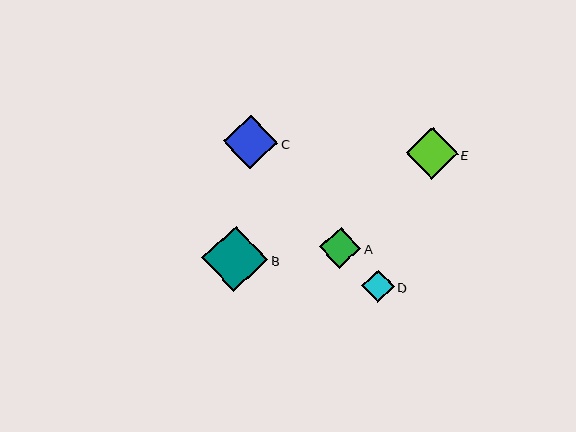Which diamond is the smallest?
Diamond D is the smallest with a size of approximately 33 pixels.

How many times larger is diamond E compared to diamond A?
Diamond E is approximately 1.3 times the size of diamond A.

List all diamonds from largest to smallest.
From largest to smallest: B, C, E, A, D.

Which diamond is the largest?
Diamond B is the largest with a size of approximately 66 pixels.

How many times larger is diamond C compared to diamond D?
Diamond C is approximately 1.7 times the size of diamond D.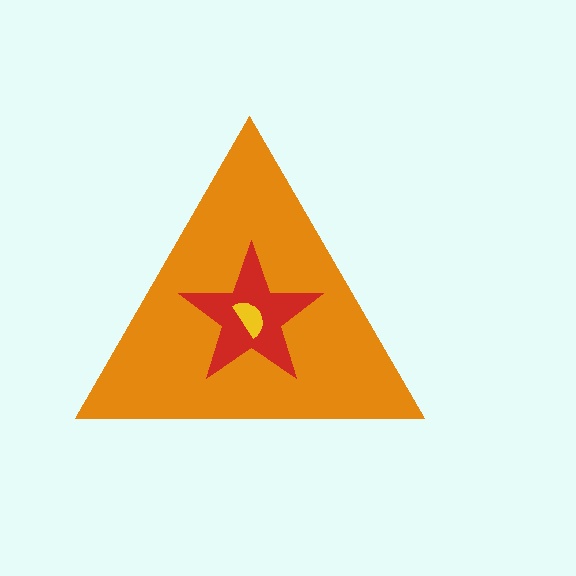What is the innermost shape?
The yellow semicircle.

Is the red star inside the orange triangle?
Yes.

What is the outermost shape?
The orange triangle.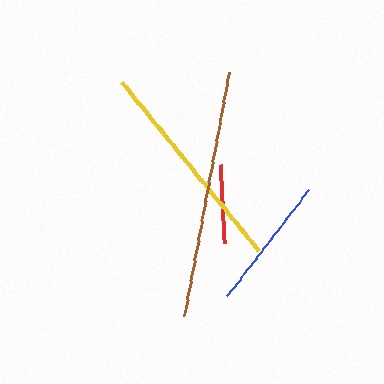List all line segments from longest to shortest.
From longest to shortest: brown, yellow, blue, red.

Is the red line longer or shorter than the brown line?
The brown line is longer than the red line.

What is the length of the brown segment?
The brown segment is approximately 248 pixels long.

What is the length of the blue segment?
The blue segment is approximately 134 pixels long.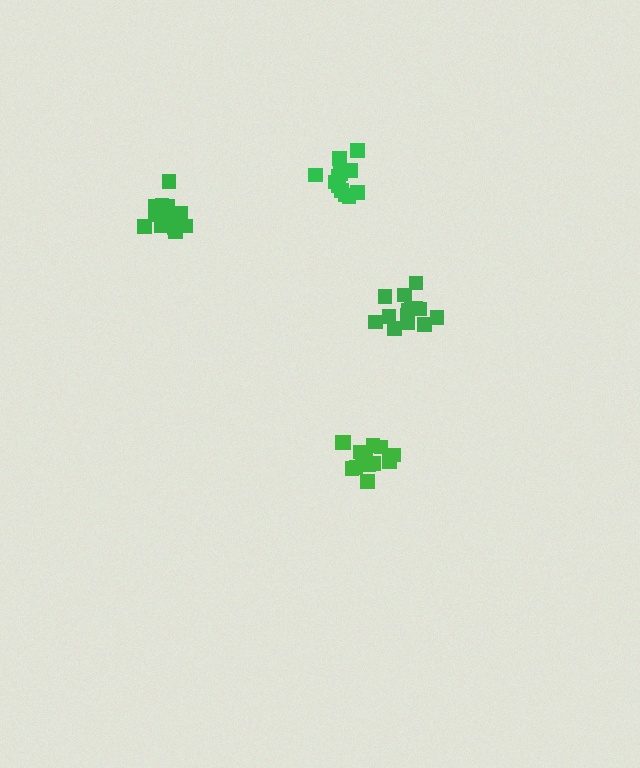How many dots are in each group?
Group 1: 14 dots, Group 2: 14 dots, Group 3: 14 dots, Group 4: 12 dots (54 total).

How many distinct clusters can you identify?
There are 4 distinct clusters.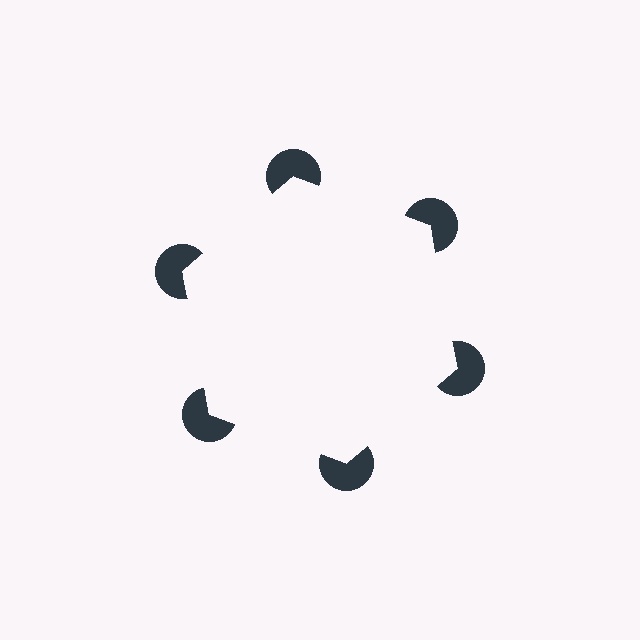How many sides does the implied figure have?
6 sides.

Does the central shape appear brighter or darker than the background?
It typically appears slightly brighter than the background, even though no actual brightness change is drawn.